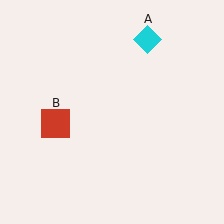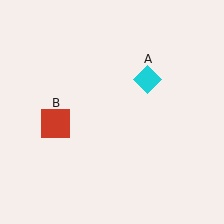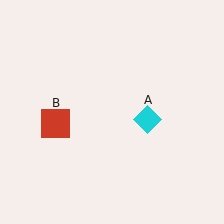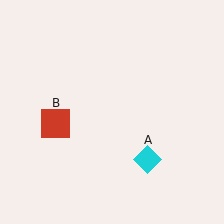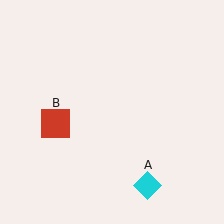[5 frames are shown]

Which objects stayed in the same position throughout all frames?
Red square (object B) remained stationary.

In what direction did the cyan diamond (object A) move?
The cyan diamond (object A) moved down.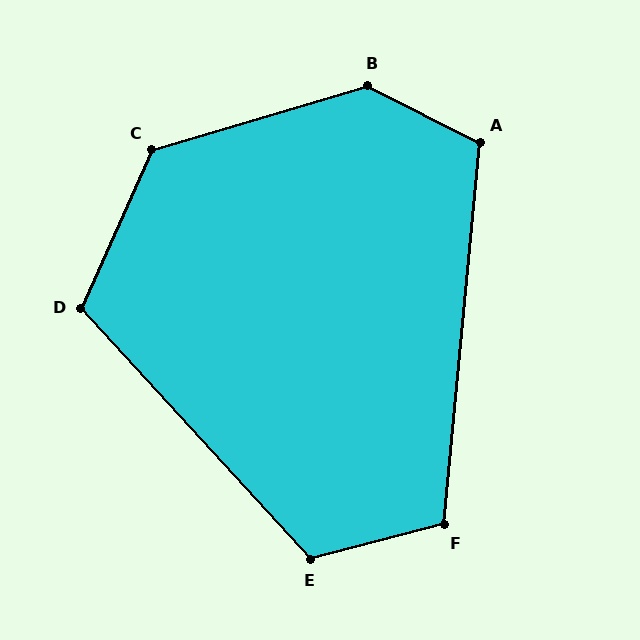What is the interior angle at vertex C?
Approximately 131 degrees (obtuse).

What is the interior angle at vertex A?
Approximately 111 degrees (obtuse).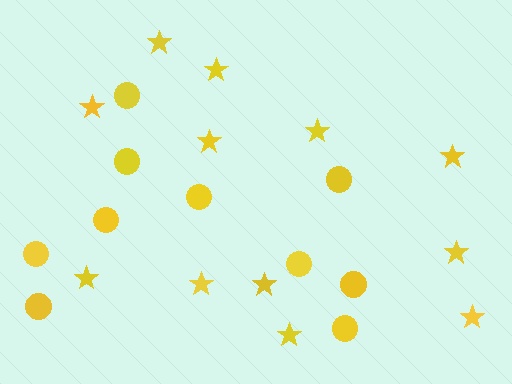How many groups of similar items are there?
There are 2 groups: one group of circles (10) and one group of stars (12).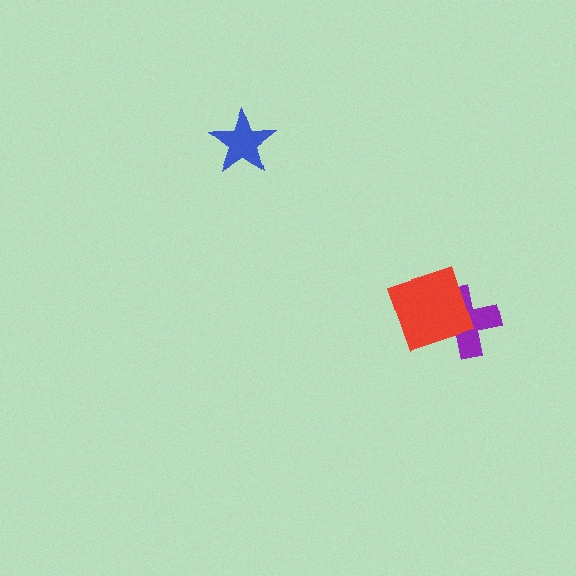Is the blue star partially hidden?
No, no other shape covers it.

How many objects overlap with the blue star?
0 objects overlap with the blue star.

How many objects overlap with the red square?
1 object overlaps with the red square.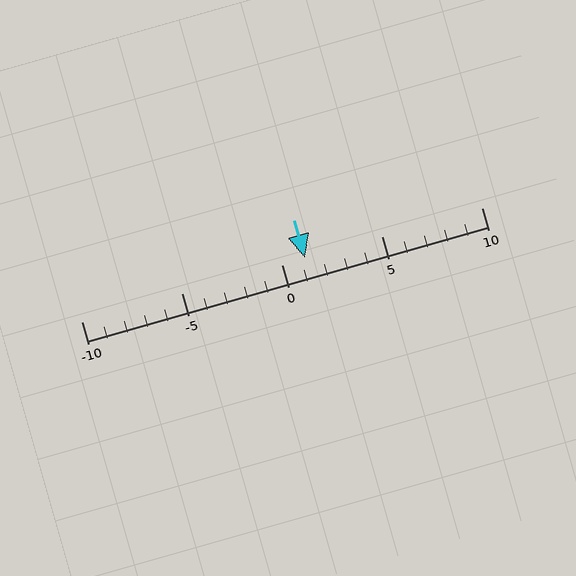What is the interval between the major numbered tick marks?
The major tick marks are spaced 5 units apart.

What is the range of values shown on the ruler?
The ruler shows values from -10 to 10.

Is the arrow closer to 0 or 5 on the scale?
The arrow is closer to 0.